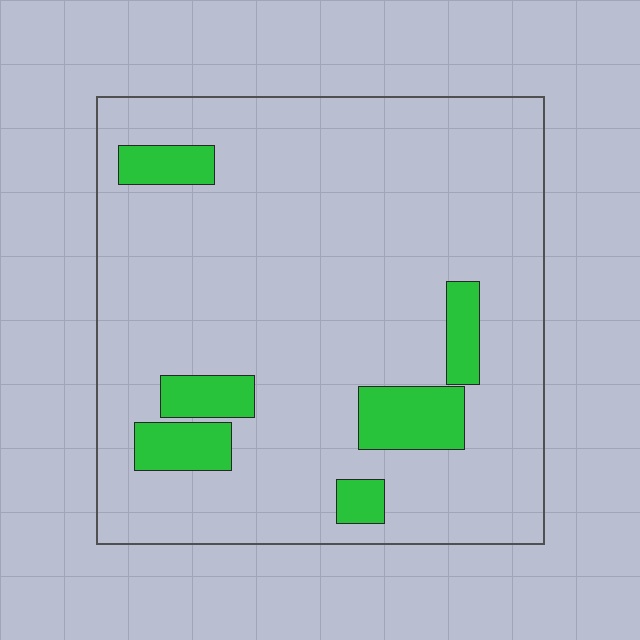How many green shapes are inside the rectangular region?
6.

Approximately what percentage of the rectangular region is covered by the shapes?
Approximately 15%.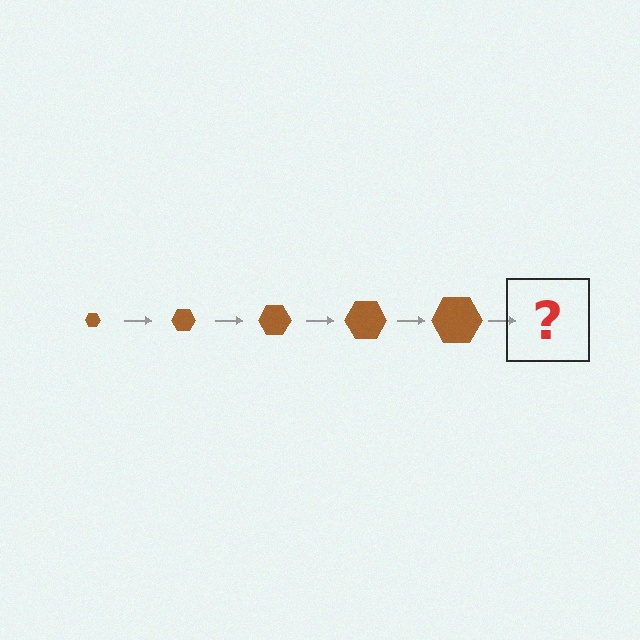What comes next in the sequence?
The next element should be a brown hexagon, larger than the previous one.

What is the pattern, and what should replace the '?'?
The pattern is that the hexagon gets progressively larger each step. The '?' should be a brown hexagon, larger than the previous one.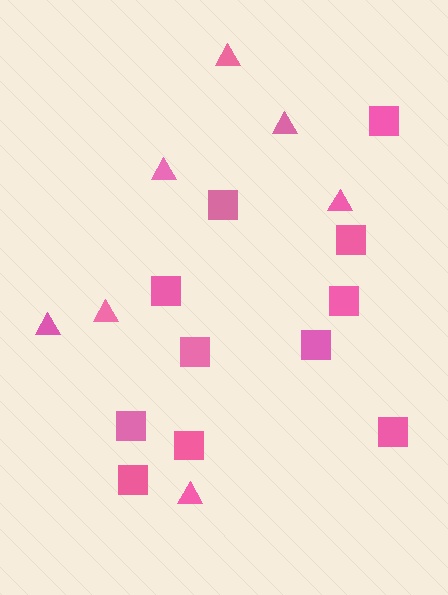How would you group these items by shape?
There are 2 groups: one group of squares (11) and one group of triangles (7).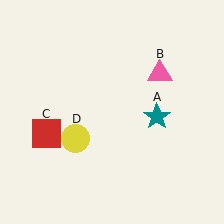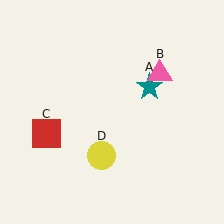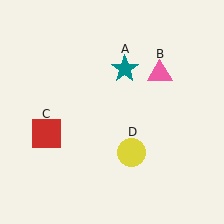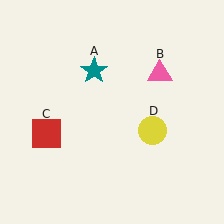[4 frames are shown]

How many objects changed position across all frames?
2 objects changed position: teal star (object A), yellow circle (object D).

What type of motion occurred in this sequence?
The teal star (object A), yellow circle (object D) rotated counterclockwise around the center of the scene.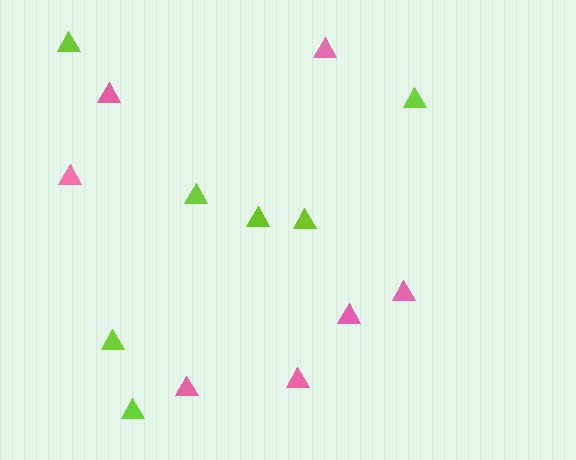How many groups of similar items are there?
There are 2 groups: one group of pink triangles (7) and one group of lime triangles (7).